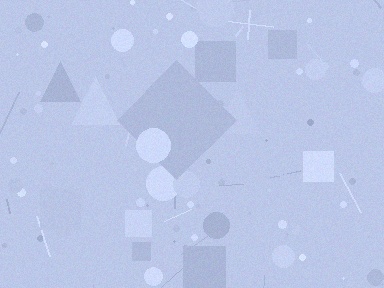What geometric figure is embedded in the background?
A diamond is embedded in the background.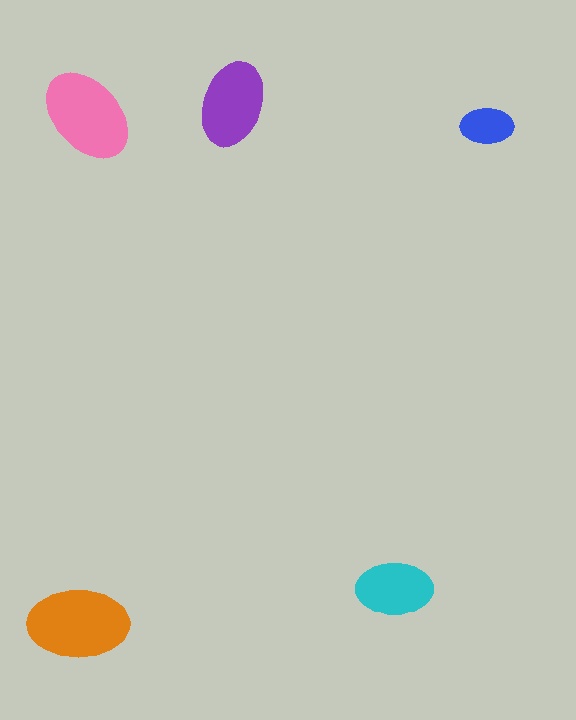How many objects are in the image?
There are 5 objects in the image.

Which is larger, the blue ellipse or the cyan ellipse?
The cyan one.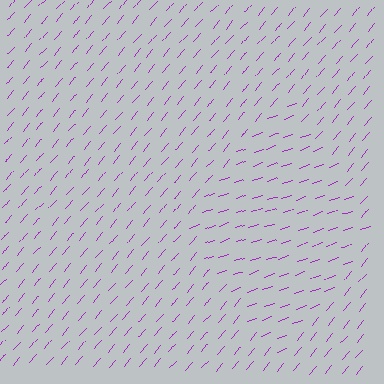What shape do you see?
I see a diamond.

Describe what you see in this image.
The image is filled with small purple line segments. A diamond region in the image has lines oriented differently from the surrounding lines, creating a visible texture boundary.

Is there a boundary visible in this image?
Yes, there is a texture boundary formed by a change in line orientation.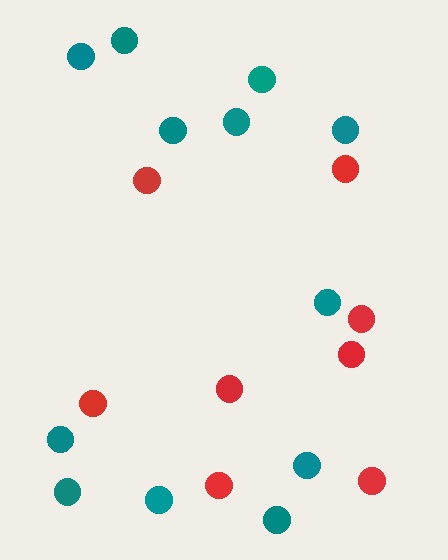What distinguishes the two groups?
There are 2 groups: one group of teal circles (12) and one group of red circles (8).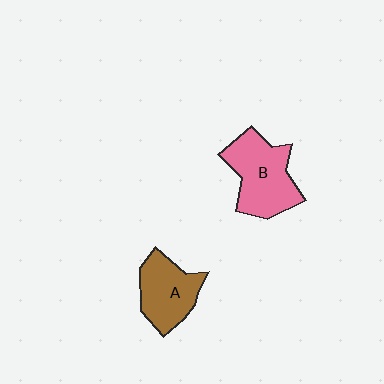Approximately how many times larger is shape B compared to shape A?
Approximately 1.3 times.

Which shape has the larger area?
Shape B (pink).